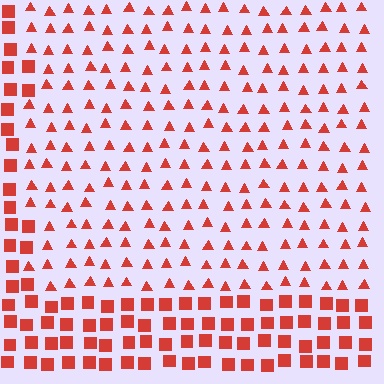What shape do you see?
I see a rectangle.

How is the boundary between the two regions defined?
The boundary is defined by a change in element shape: triangles inside vs. squares outside. All elements share the same color and spacing.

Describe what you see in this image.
The image is filled with small red elements arranged in a uniform grid. A rectangle-shaped region contains triangles, while the surrounding area contains squares. The boundary is defined purely by the change in element shape.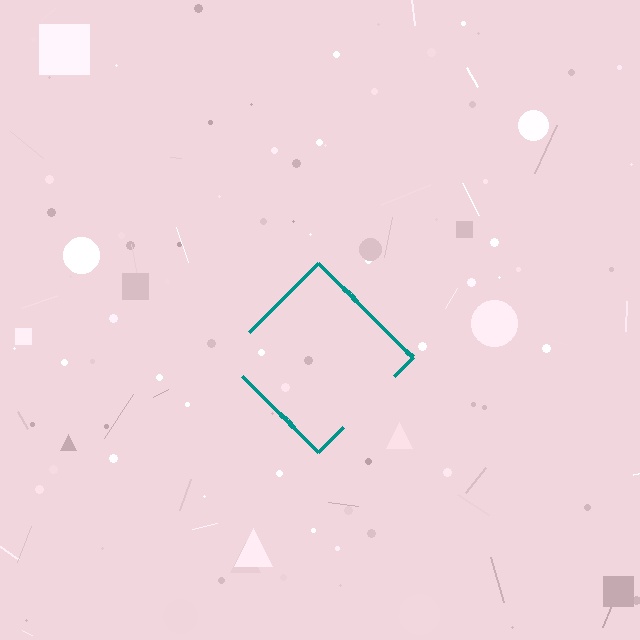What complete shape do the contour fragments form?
The contour fragments form a diamond.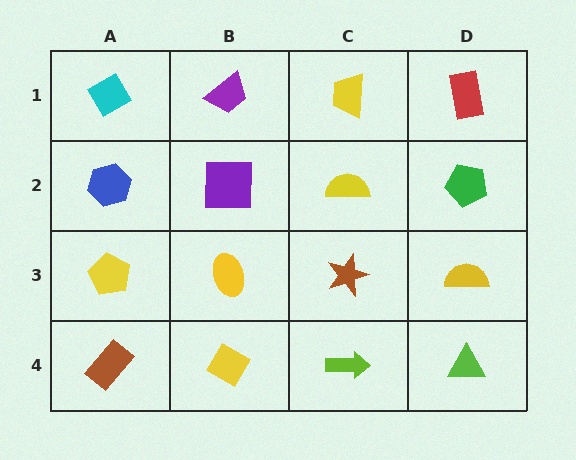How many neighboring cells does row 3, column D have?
3.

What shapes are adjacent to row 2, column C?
A yellow trapezoid (row 1, column C), a brown star (row 3, column C), a purple square (row 2, column B), a green pentagon (row 2, column D).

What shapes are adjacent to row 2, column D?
A red rectangle (row 1, column D), a yellow semicircle (row 3, column D), a yellow semicircle (row 2, column C).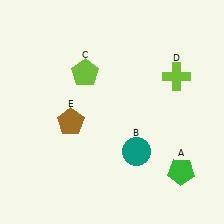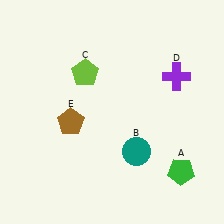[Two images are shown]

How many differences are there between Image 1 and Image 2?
There is 1 difference between the two images.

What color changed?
The cross (D) changed from lime in Image 1 to purple in Image 2.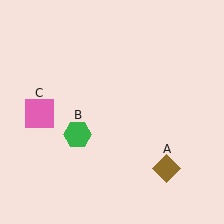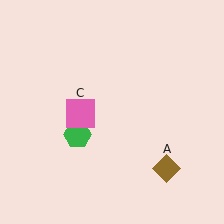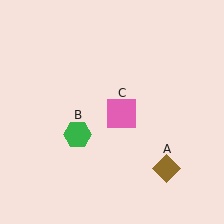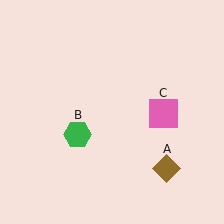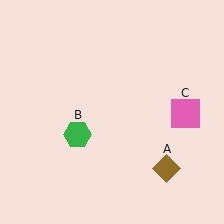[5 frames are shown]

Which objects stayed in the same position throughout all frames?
Brown diamond (object A) and green hexagon (object B) remained stationary.